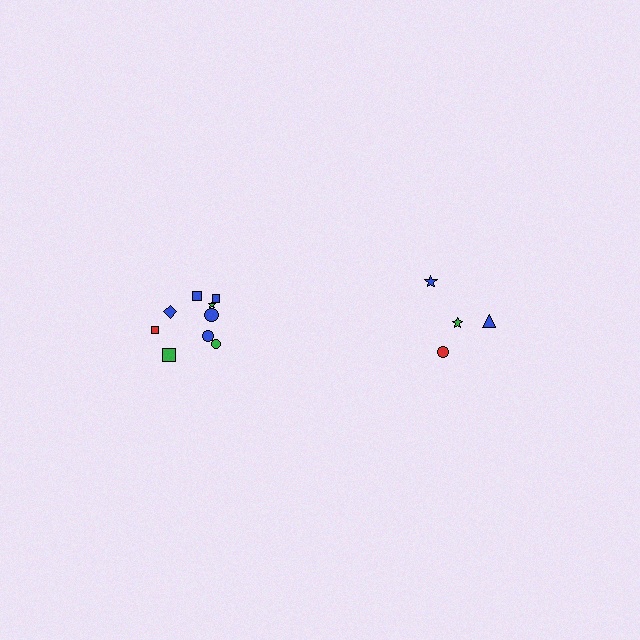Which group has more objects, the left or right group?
The left group.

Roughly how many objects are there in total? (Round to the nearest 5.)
Roughly 15 objects in total.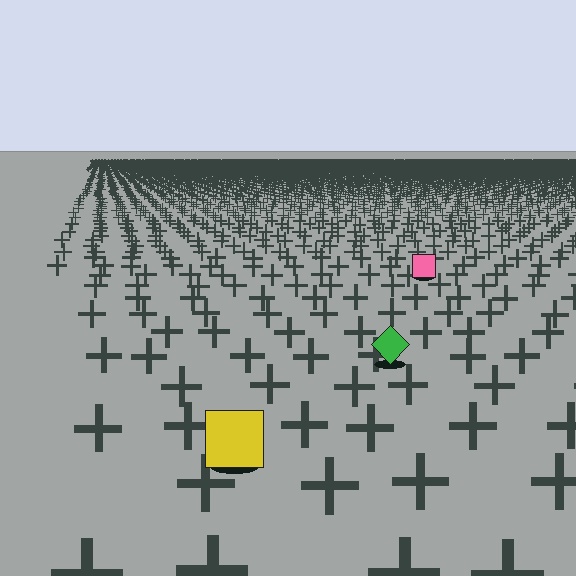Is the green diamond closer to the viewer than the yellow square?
No. The yellow square is closer — you can tell from the texture gradient: the ground texture is coarser near it.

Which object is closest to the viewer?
The yellow square is closest. The texture marks near it are larger and more spread out.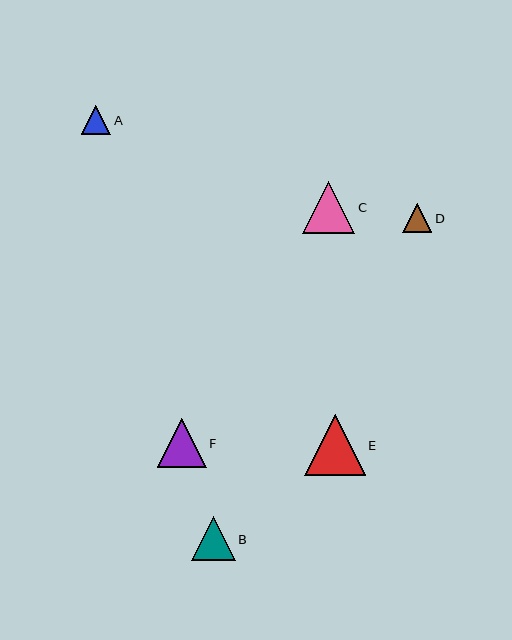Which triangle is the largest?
Triangle E is the largest with a size of approximately 60 pixels.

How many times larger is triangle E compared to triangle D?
Triangle E is approximately 2.0 times the size of triangle D.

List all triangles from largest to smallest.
From largest to smallest: E, C, F, B, D, A.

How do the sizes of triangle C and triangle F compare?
Triangle C and triangle F are approximately the same size.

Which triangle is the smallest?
Triangle A is the smallest with a size of approximately 29 pixels.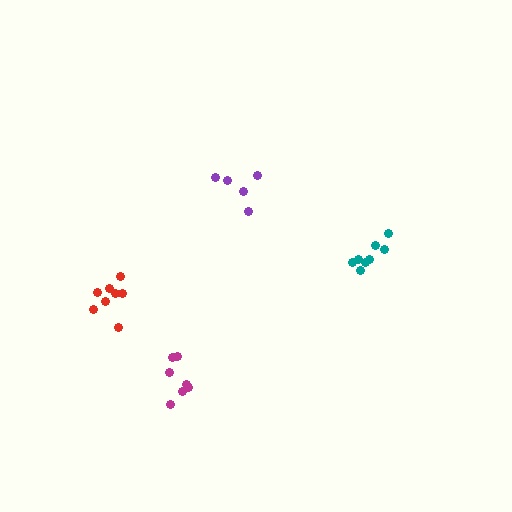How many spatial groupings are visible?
There are 4 spatial groupings.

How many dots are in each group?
Group 1: 8 dots, Group 2: 7 dots, Group 3: 5 dots, Group 4: 8 dots (28 total).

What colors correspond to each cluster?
The clusters are colored: red, magenta, purple, teal.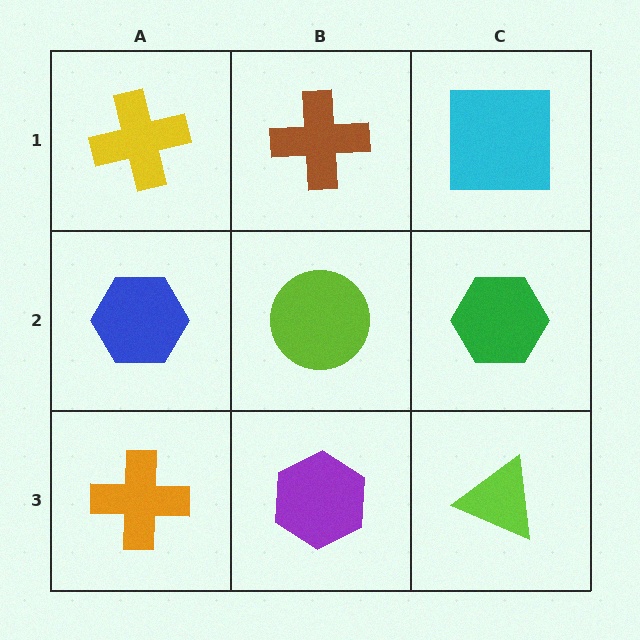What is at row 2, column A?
A blue hexagon.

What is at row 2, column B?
A lime circle.